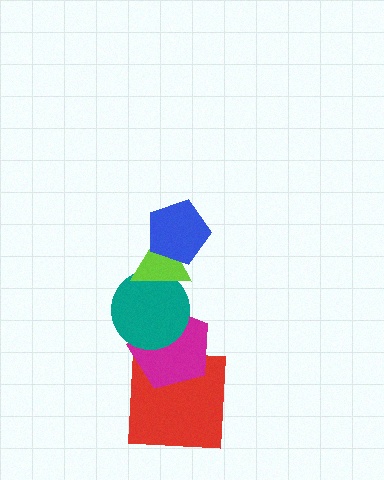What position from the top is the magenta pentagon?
The magenta pentagon is 4th from the top.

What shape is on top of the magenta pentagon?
The teal circle is on top of the magenta pentagon.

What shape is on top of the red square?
The magenta pentagon is on top of the red square.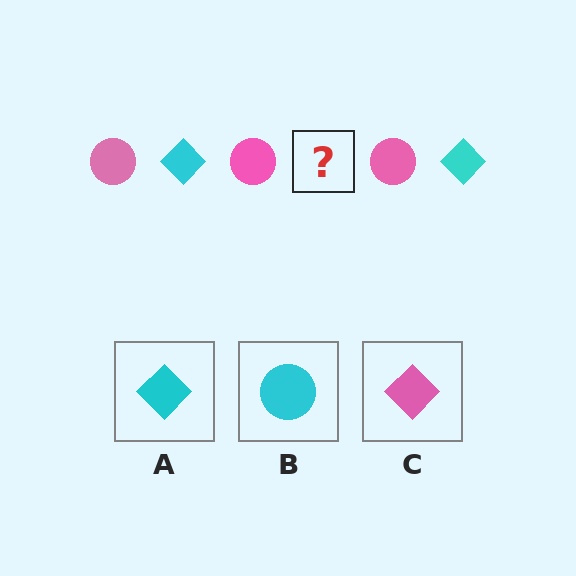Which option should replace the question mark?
Option A.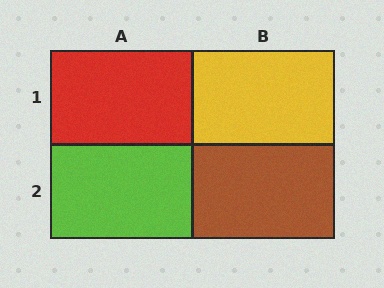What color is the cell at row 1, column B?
Yellow.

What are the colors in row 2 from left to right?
Lime, brown.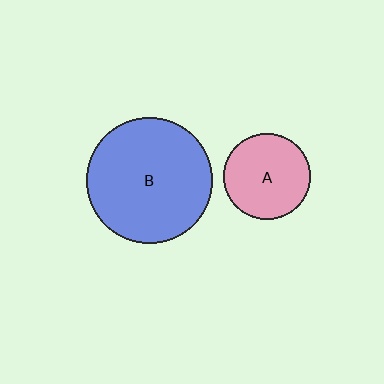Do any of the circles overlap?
No, none of the circles overlap.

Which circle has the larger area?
Circle B (blue).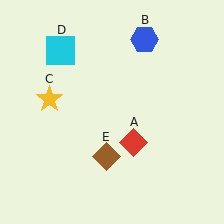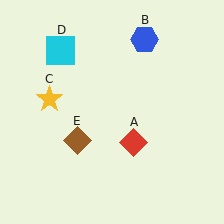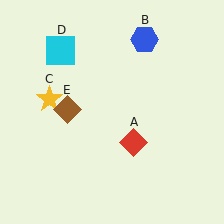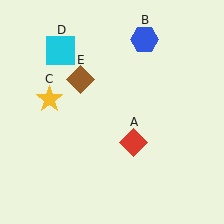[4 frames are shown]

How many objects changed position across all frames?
1 object changed position: brown diamond (object E).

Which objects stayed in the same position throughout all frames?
Red diamond (object A) and blue hexagon (object B) and yellow star (object C) and cyan square (object D) remained stationary.